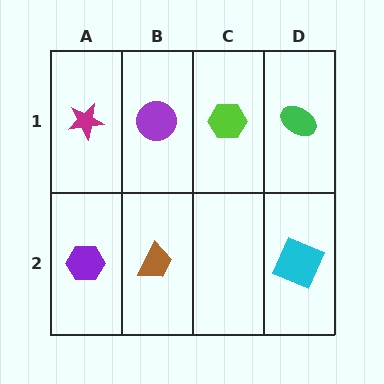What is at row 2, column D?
A cyan square.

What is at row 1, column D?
A green ellipse.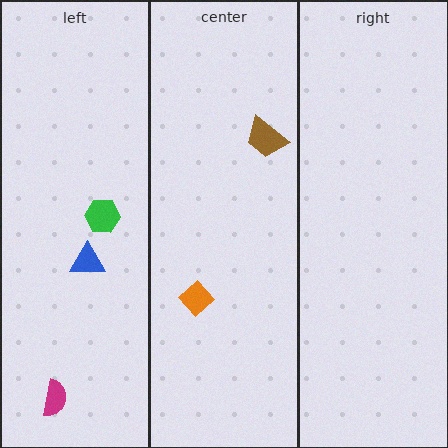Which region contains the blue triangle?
The left region.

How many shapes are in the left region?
3.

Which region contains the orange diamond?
The center region.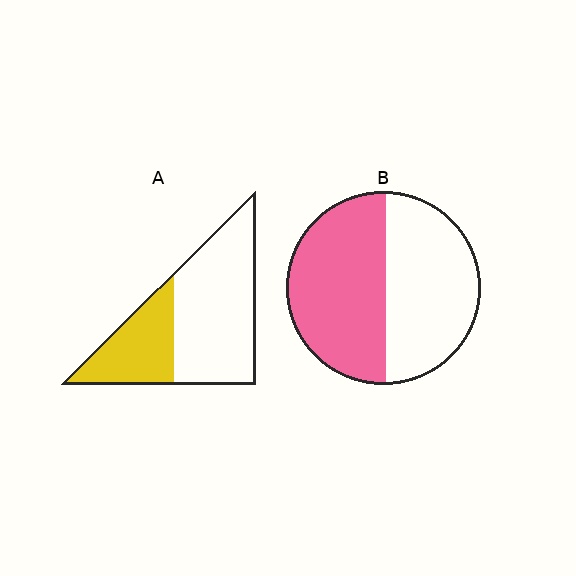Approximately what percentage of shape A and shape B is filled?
A is approximately 35% and B is approximately 50%.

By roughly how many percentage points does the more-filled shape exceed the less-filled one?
By roughly 20 percentage points (B over A).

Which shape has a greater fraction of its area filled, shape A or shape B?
Shape B.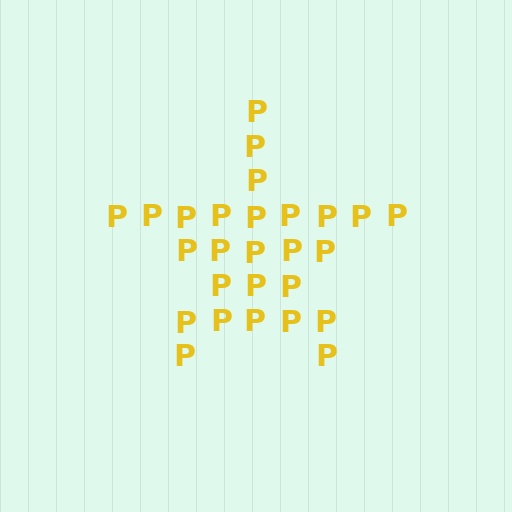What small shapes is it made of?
It is made of small letter P's.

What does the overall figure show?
The overall figure shows a star.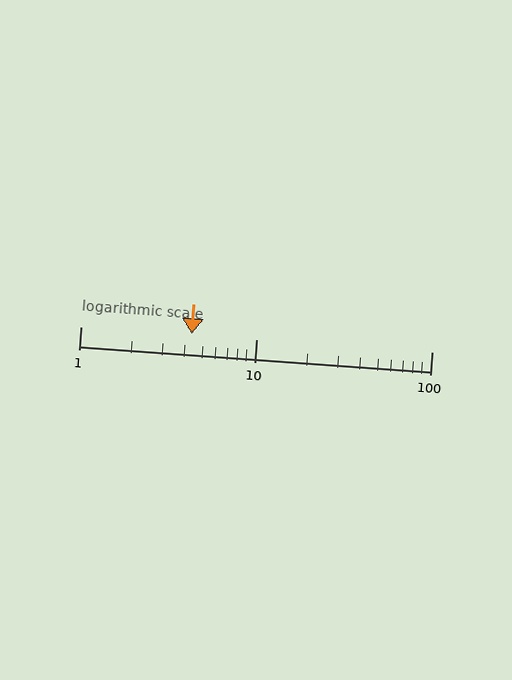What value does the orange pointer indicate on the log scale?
The pointer indicates approximately 4.3.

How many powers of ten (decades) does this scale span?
The scale spans 2 decades, from 1 to 100.